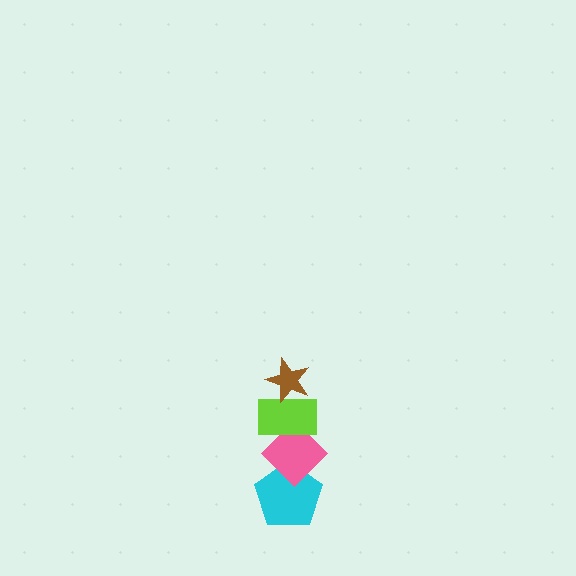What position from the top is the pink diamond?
The pink diamond is 3rd from the top.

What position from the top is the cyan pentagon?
The cyan pentagon is 4th from the top.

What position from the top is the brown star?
The brown star is 1st from the top.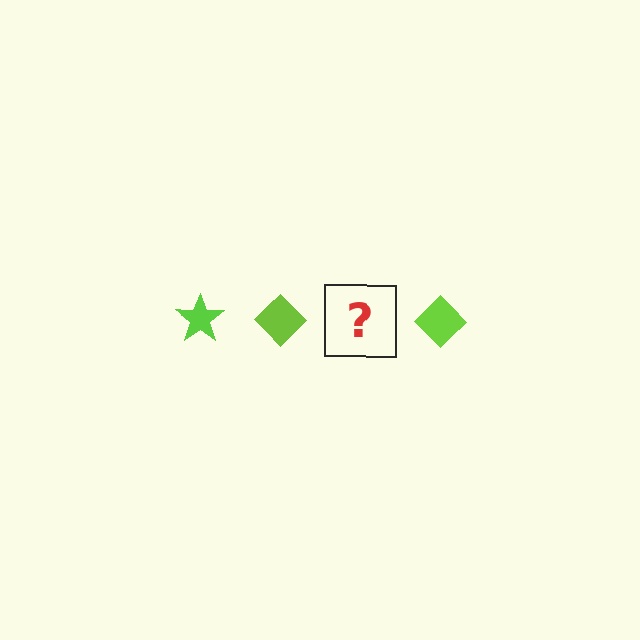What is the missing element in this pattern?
The missing element is a lime star.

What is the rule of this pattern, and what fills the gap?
The rule is that the pattern cycles through star, diamond shapes in lime. The gap should be filled with a lime star.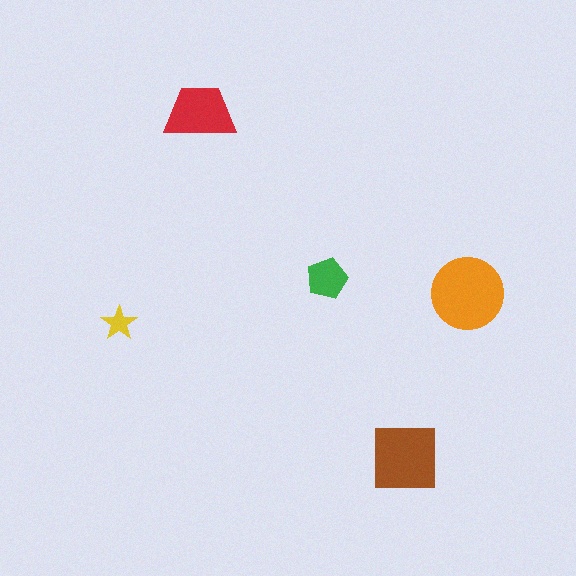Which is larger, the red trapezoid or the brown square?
The brown square.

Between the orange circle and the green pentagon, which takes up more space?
The orange circle.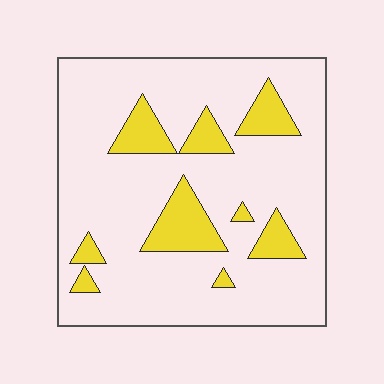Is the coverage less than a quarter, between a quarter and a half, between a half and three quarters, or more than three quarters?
Less than a quarter.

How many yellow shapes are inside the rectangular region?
9.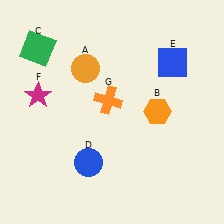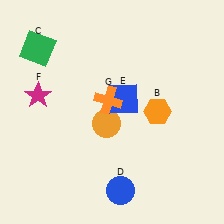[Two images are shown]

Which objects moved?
The objects that moved are: the orange circle (A), the blue circle (D), the blue square (E).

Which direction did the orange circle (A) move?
The orange circle (A) moved down.